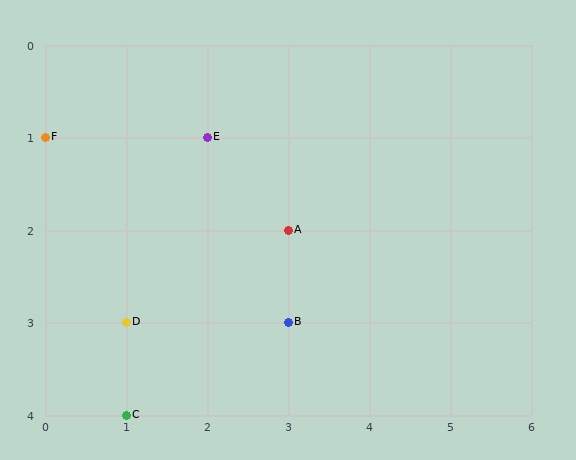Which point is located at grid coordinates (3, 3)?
Point B is at (3, 3).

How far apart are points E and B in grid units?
Points E and B are 1 column and 2 rows apart (about 2.2 grid units diagonally).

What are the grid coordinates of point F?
Point F is at grid coordinates (0, 1).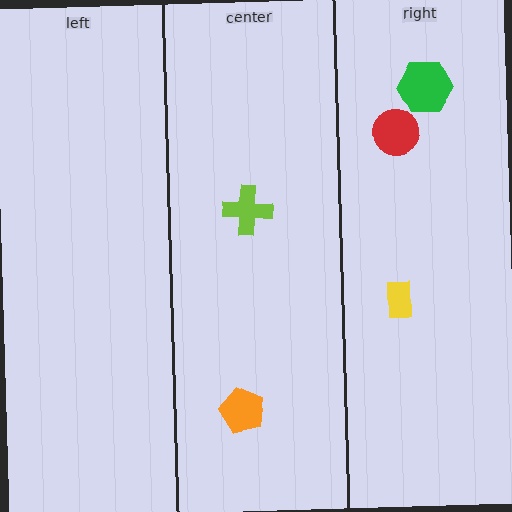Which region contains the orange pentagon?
The center region.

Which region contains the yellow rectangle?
The right region.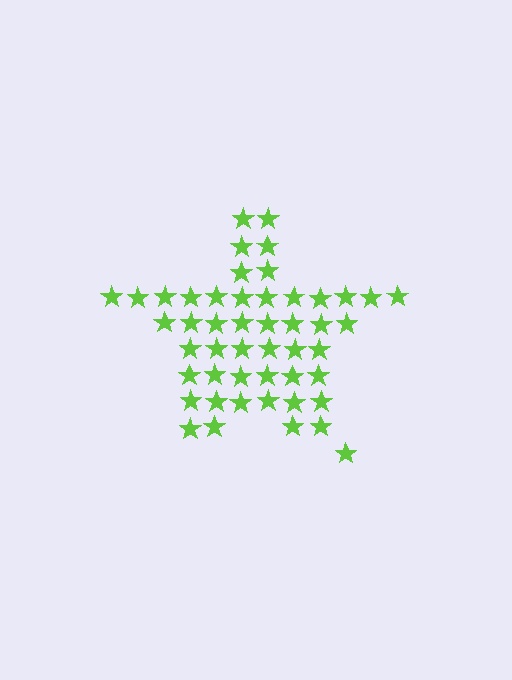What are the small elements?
The small elements are stars.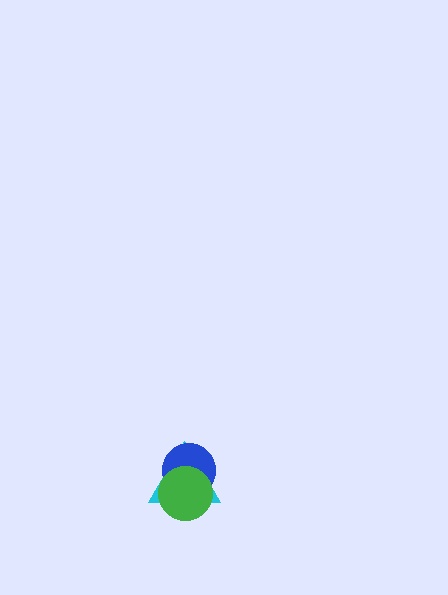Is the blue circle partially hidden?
Yes, it is partially covered by another shape.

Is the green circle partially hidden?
No, no other shape covers it.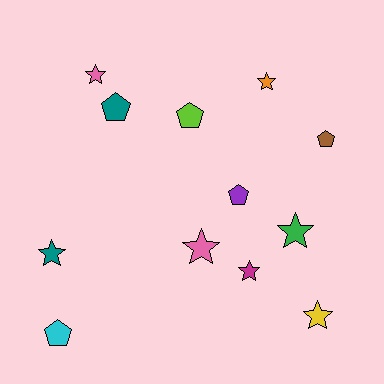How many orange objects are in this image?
There is 1 orange object.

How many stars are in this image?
There are 7 stars.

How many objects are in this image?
There are 12 objects.